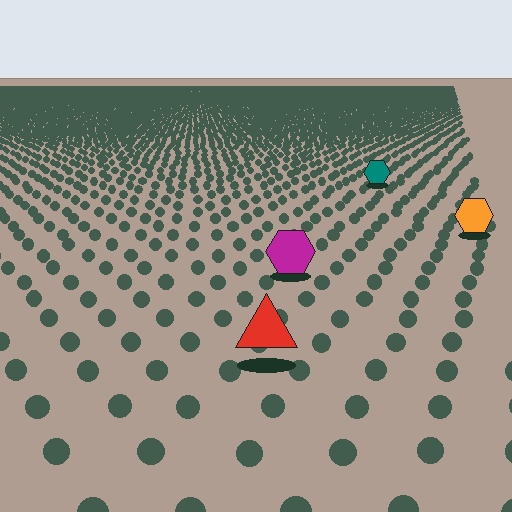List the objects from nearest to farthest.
From nearest to farthest: the red triangle, the magenta hexagon, the orange hexagon, the teal hexagon.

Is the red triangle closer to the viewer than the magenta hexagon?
Yes. The red triangle is closer — you can tell from the texture gradient: the ground texture is coarser near it.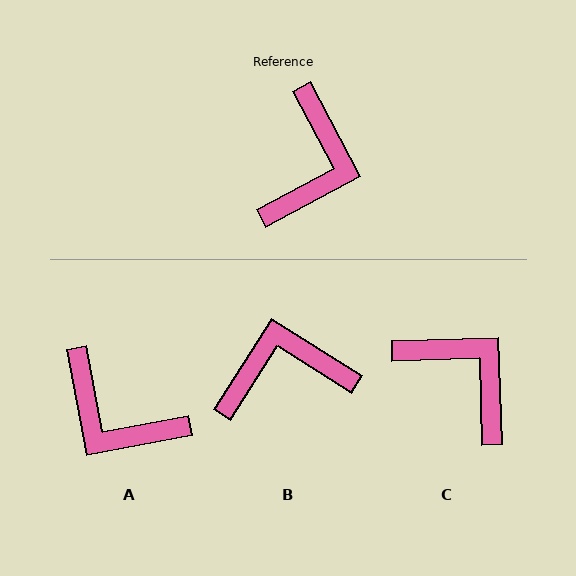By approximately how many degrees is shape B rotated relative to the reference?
Approximately 120 degrees counter-clockwise.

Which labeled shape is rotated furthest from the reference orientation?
B, about 120 degrees away.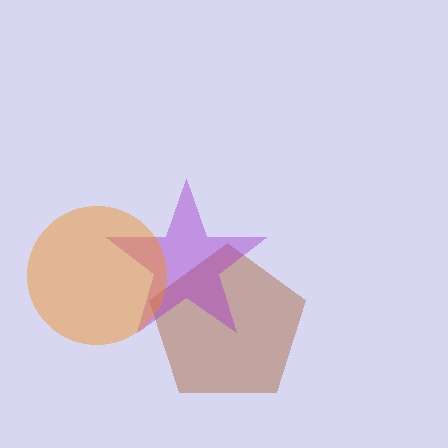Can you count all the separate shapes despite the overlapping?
Yes, there are 3 separate shapes.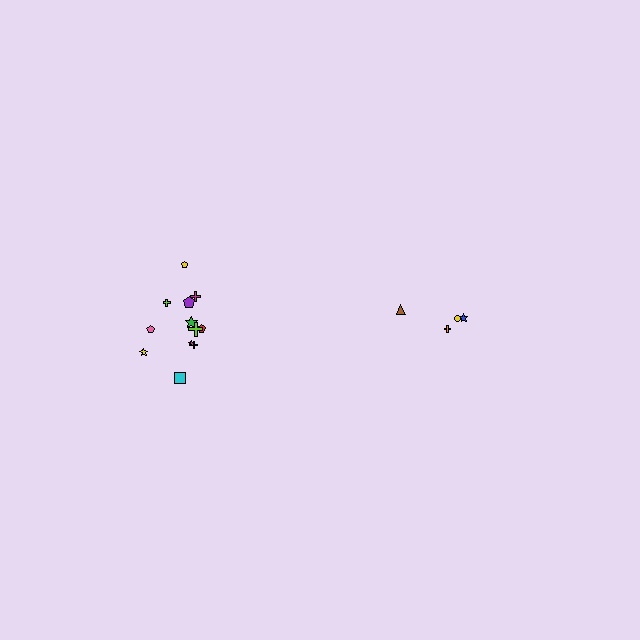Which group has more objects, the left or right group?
The left group.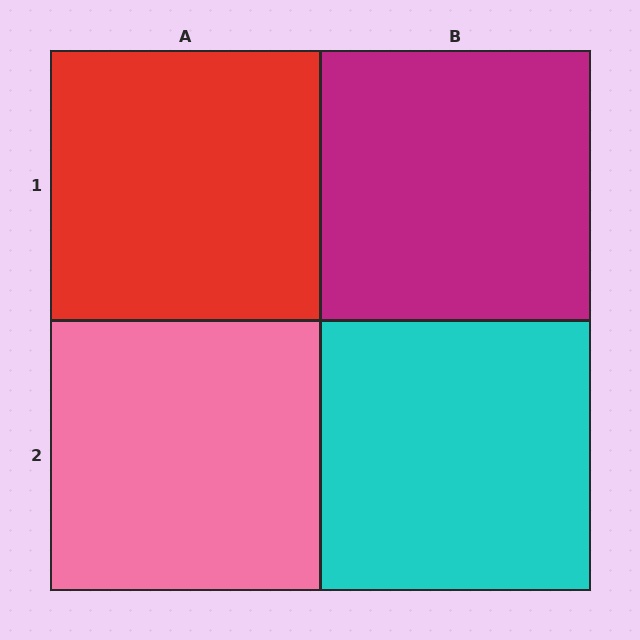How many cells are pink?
1 cell is pink.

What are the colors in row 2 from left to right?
Pink, cyan.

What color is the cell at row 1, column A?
Red.